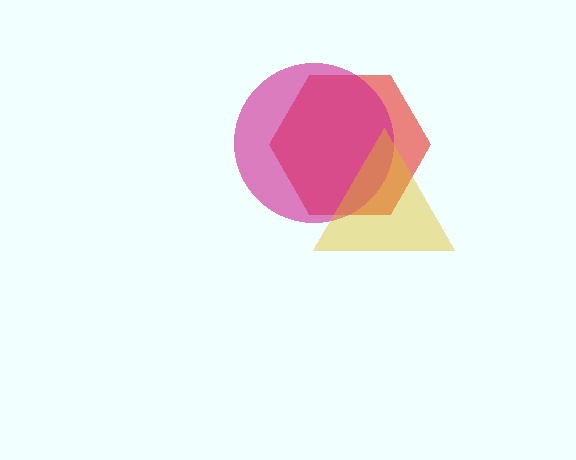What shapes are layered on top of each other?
The layered shapes are: a red hexagon, a magenta circle, a yellow triangle.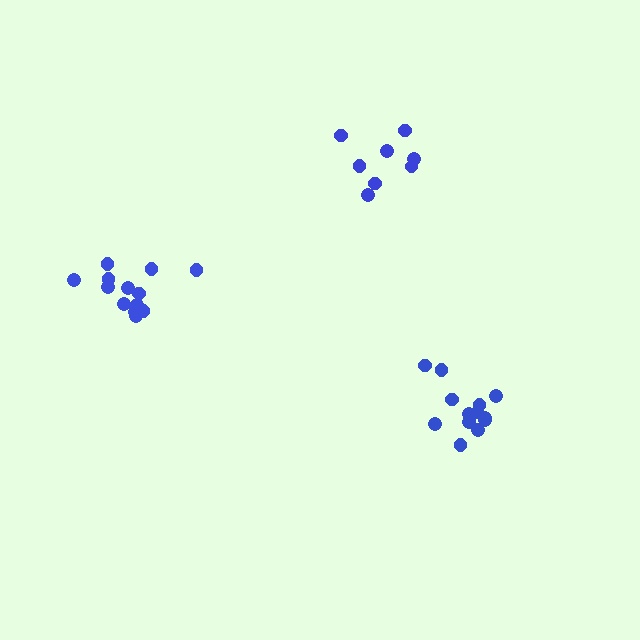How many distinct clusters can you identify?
There are 3 distinct clusters.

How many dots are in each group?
Group 1: 14 dots, Group 2: 13 dots, Group 3: 8 dots (35 total).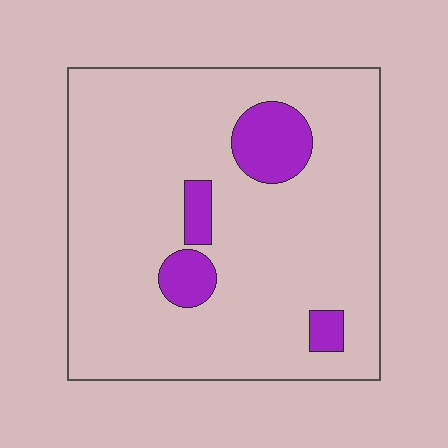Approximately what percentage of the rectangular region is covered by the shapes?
Approximately 10%.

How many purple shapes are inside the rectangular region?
4.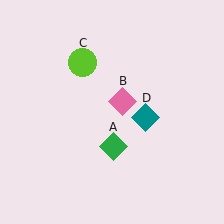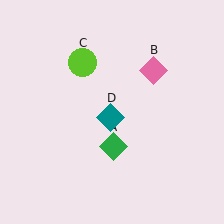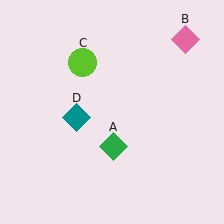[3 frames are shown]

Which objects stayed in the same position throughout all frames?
Green diamond (object A) and lime circle (object C) remained stationary.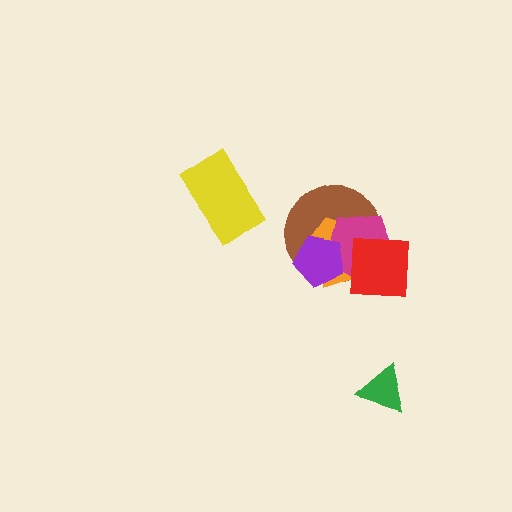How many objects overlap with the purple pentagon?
3 objects overlap with the purple pentagon.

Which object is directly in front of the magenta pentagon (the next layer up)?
The red square is directly in front of the magenta pentagon.